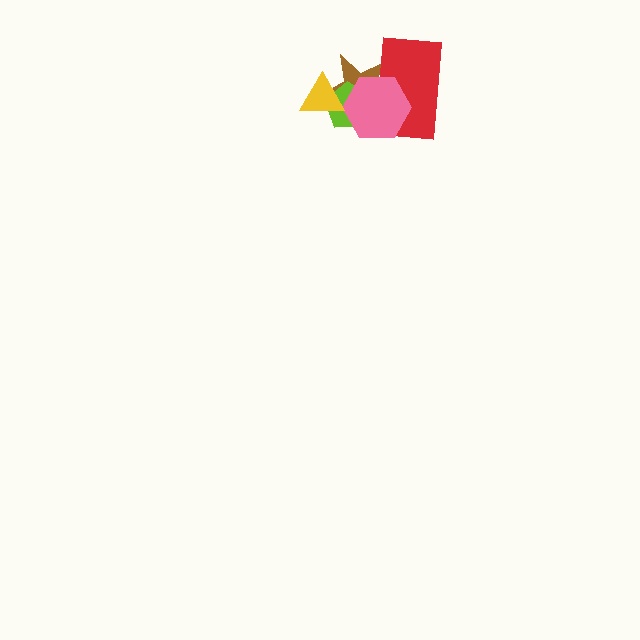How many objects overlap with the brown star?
4 objects overlap with the brown star.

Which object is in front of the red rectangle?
The pink hexagon is in front of the red rectangle.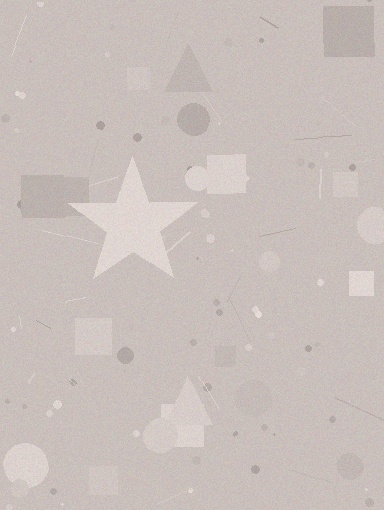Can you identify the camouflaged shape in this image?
The camouflaged shape is a star.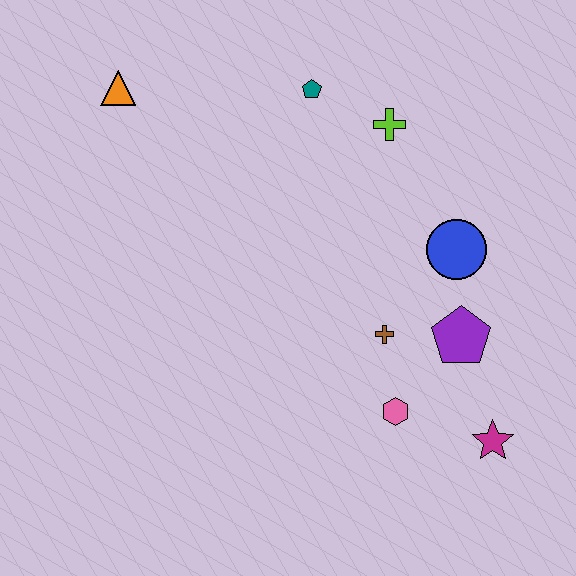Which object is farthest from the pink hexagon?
The orange triangle is farthest from the pink hexagon.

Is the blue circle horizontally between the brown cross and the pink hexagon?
No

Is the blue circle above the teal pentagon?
No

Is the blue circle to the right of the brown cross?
Yes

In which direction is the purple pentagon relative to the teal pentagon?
The purple pentagon is below the teal pentagon.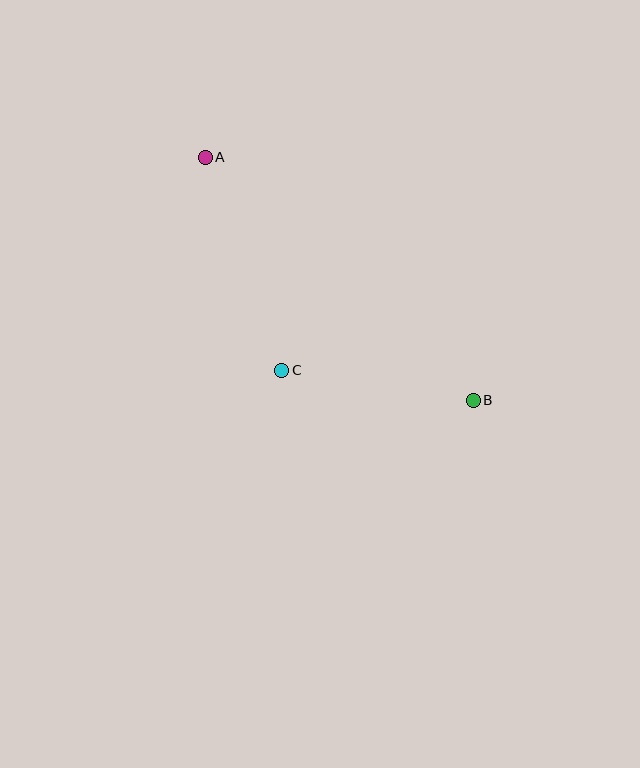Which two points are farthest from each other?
Points A and B are farthest from each other.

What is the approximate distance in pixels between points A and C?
The distance between A and C is approximately 226 pixels.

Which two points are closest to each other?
Points B and C are closest to each other.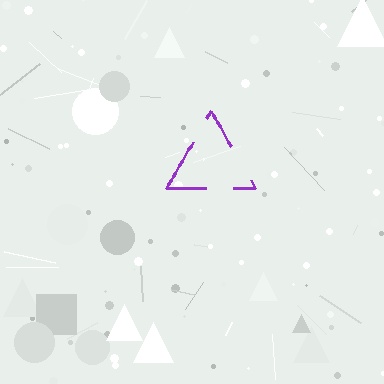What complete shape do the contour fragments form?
The contour fragments form a triangle.